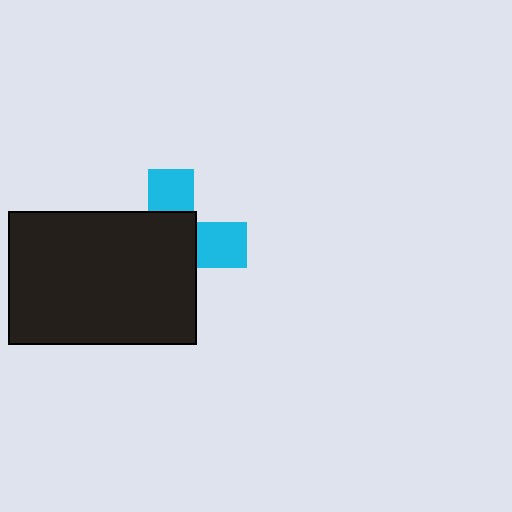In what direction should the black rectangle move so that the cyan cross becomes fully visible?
The black rectangle should move toward the lower-left. That is the shortest direction to clear the overlap and leave the cyan cross fully visible.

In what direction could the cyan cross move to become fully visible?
The cyan cross could move toward the upper-right. That would shift it out from behind the black rectangle entirely.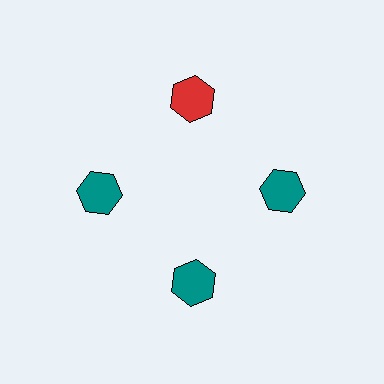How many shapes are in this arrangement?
There are 4 shapes arranged in a ring pattern.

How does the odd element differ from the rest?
It has a different color: red instead of teal.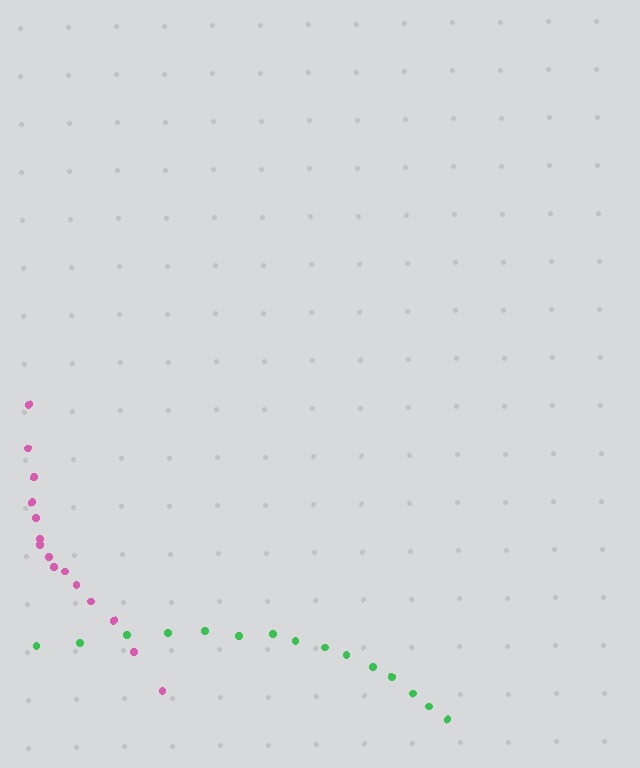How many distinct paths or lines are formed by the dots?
There are 2 distinct paths.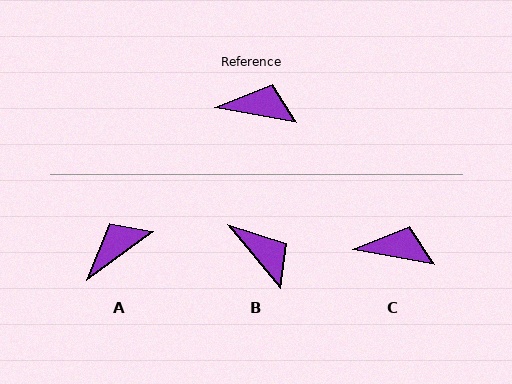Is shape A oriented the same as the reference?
No, it is off by about 46 degrees.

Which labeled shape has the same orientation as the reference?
C.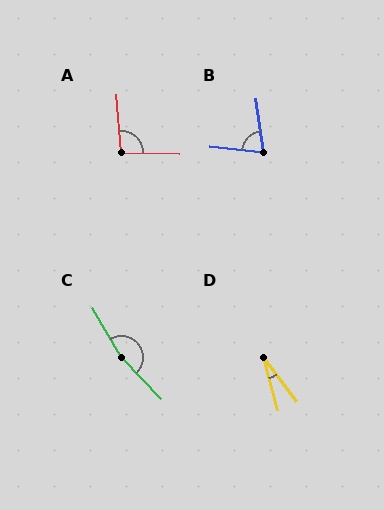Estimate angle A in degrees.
Approximately 96 degrees.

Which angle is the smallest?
D, at approximately 21 degrees.